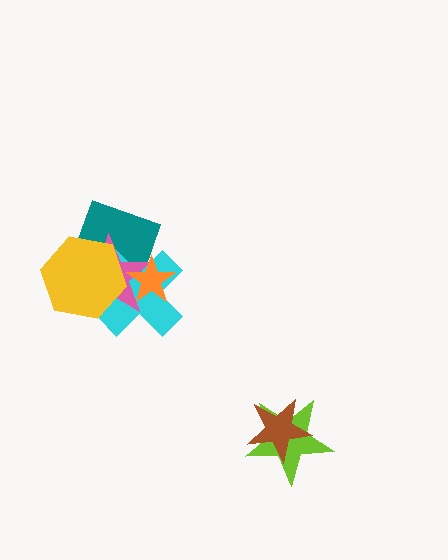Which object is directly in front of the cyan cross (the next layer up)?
The pink star is directly in front of the cyan cross.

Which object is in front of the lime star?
The brown star is in front of the lime star.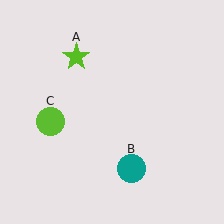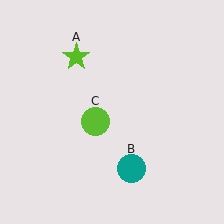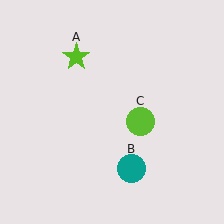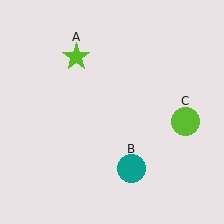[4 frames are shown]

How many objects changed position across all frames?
1 object changed position: lime circle (object C).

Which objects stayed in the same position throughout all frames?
Lime star (object A) and teal circle (object B) remained stationary.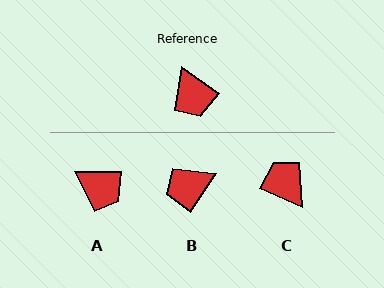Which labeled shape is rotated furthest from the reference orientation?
C, about 168 degrees away.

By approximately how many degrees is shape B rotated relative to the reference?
Approximately 89 degrees clockwise.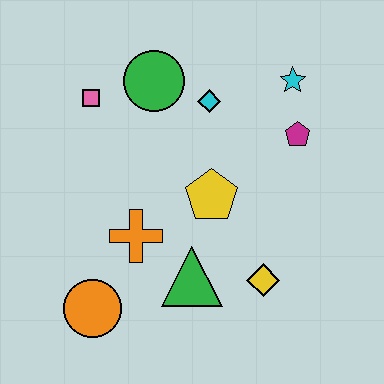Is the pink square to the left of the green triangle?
Yes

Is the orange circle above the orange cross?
No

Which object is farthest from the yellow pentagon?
The orange circle is farthest from the yellow pentagon.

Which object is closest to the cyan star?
The magenta pentagon is closest to the cyan star.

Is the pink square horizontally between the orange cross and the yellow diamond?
No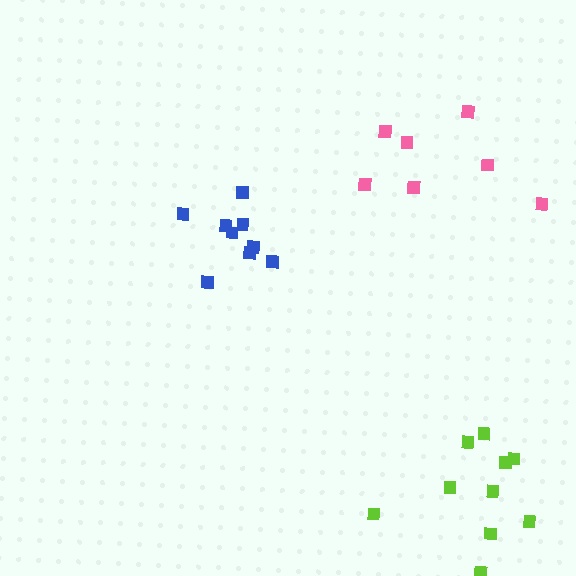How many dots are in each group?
Group 1: 9 dots, Group 2: 7 dots, Group 3: 10 dots (26 total).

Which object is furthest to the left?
The blue cluster is leftmost.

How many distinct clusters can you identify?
There are 3 distinct clusters.